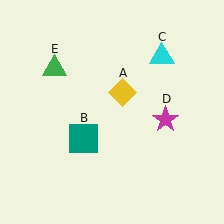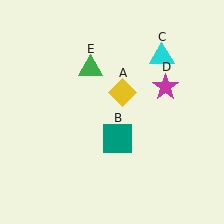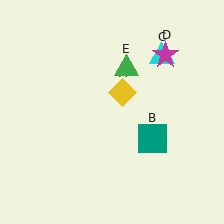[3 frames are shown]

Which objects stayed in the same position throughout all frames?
Yellow diamond (object A) and cyan triangle (object C) remained stationary.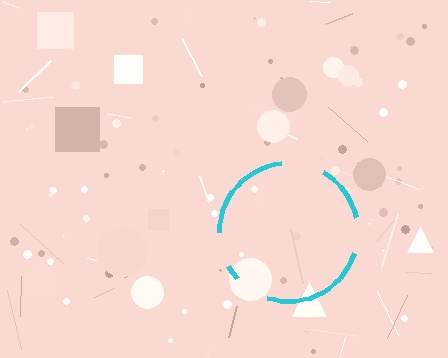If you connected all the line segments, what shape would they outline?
They would outline a circle.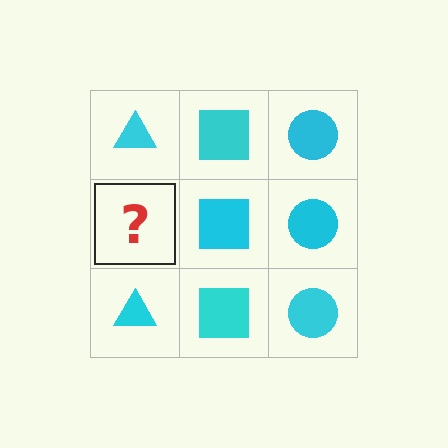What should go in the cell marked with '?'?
The missing cell should contain a cyan triangle.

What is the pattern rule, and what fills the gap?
The rule is that each column has a consistent shape. The gap should be filled with a cyan triangle.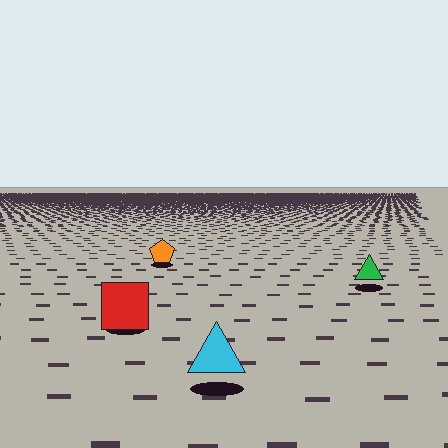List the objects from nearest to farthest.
From nearest to farthest: the cyan triangle, the red square, the green triangle, the orange pentagon.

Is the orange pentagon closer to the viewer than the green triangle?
No. The green triangle is closer — you can tell from the texture gradient: the ground texture is coarser near it.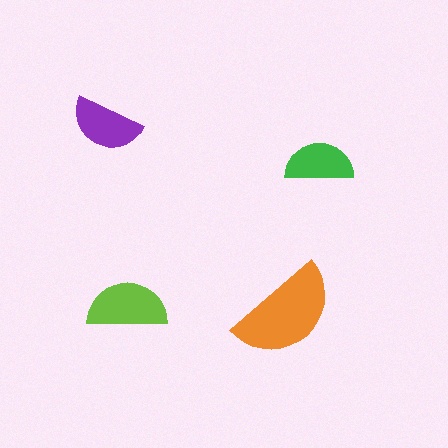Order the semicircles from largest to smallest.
the orange one, the lime one, the purple one, the green one.